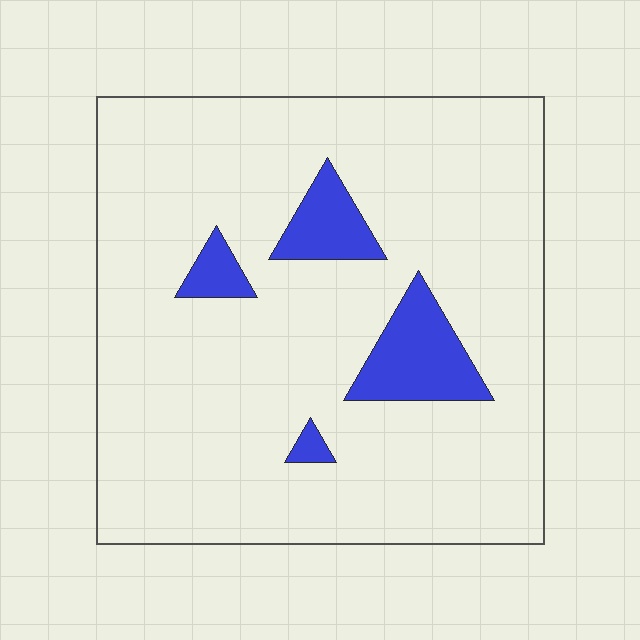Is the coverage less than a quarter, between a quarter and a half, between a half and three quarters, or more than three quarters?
Less than a quarter.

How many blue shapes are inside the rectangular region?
4.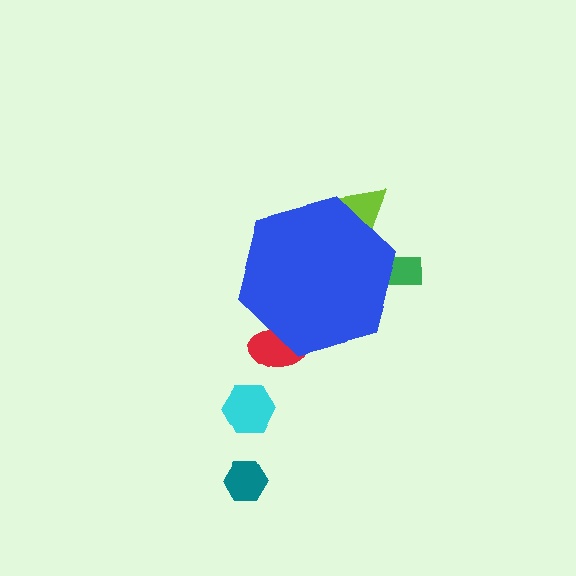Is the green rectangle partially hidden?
Yes, the green rectangle is partially hidden behind the blue hexagon.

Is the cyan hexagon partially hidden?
No, the cyan hexagon is fully visible.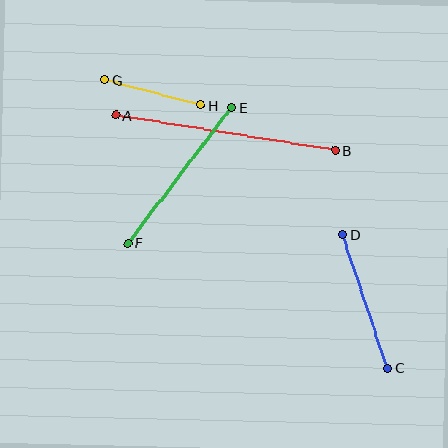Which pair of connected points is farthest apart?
Points A and B are farthest apart.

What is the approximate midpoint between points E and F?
The midpoint is at approximately (180, 175) pixels.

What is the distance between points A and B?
The distance is approximately 222 pixels.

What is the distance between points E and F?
The distance is approximately 170 pixels.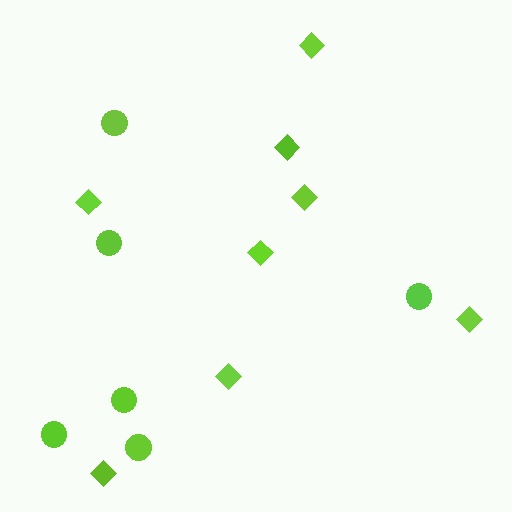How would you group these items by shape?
There are 2 groups: one group of circles (6) and one group of diamonds (8).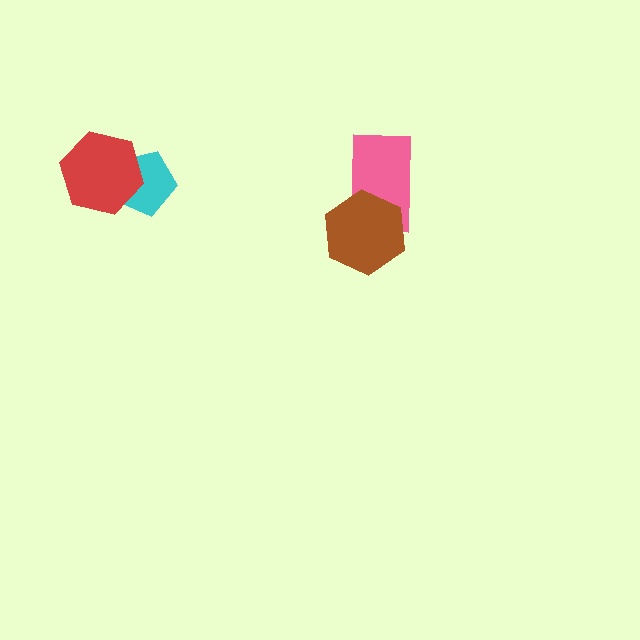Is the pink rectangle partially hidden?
Yes, it is partially covered by another shape.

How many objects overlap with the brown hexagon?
1 object overlaps with the brown hexagon.